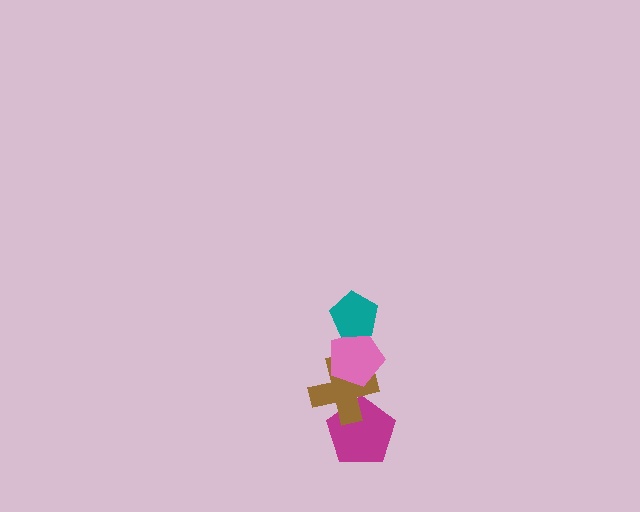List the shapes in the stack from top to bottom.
From top to bottom: the teal pentagon, the pink pentagon, the brown cross, the magenta pentagon.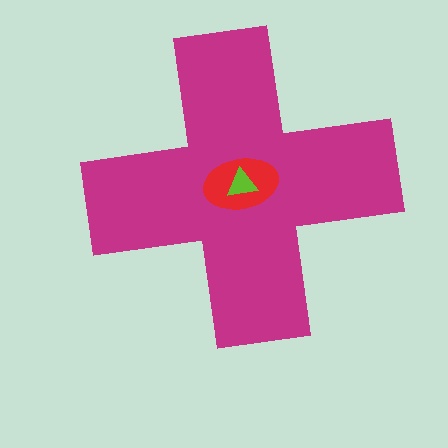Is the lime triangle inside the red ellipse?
Yes.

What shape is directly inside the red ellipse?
The lime triangle.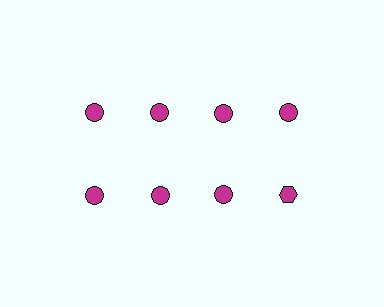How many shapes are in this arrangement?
There are 8 shapes arranged in a grid pattern.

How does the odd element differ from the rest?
It has a different shape: hexagon instead of circle.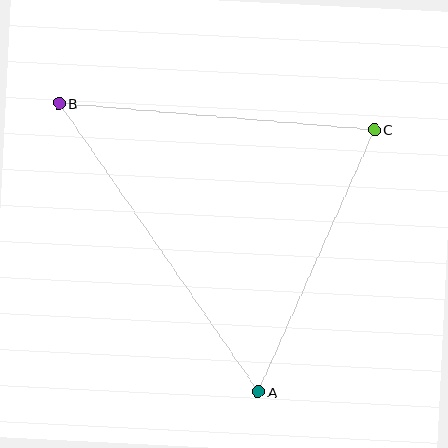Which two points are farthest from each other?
Points A and B are farthest from each other.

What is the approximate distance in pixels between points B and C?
The distance between B and C is approximately 316 pixels.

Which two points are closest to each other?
Points A and C are closest to each other.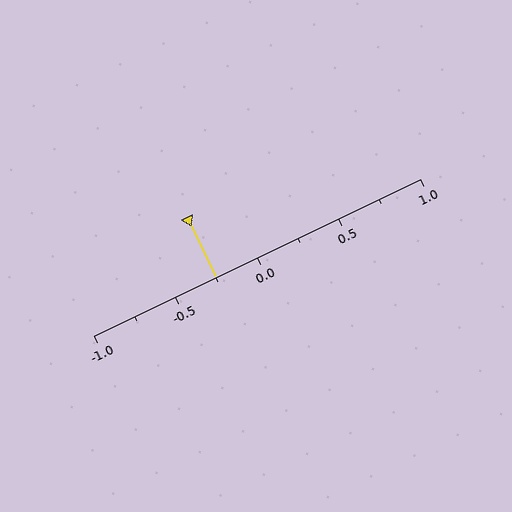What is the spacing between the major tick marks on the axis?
The major ticks are spaced 0.5 apart.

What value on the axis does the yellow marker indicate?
The marker indicates approximately -0.25.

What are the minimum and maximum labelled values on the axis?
The axis runs from -1.0 to 1.0.